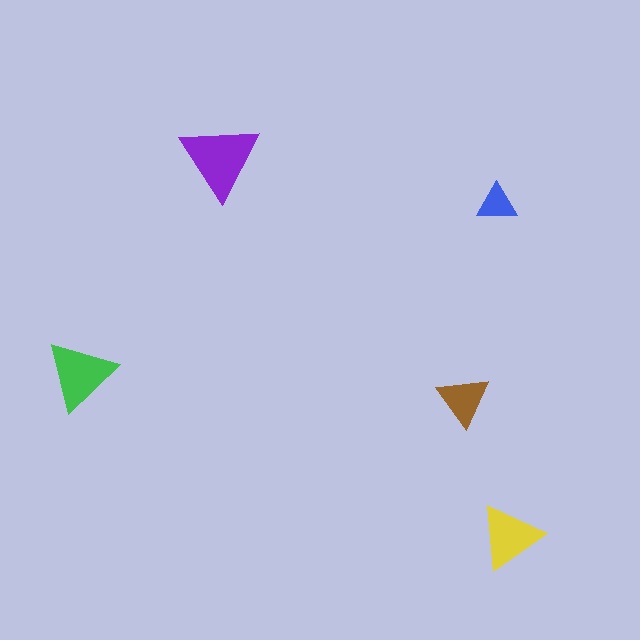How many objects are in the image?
There are 5 objects in the image.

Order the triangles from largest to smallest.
the purple one, the green one, the yellow one, the brown one, the blue one.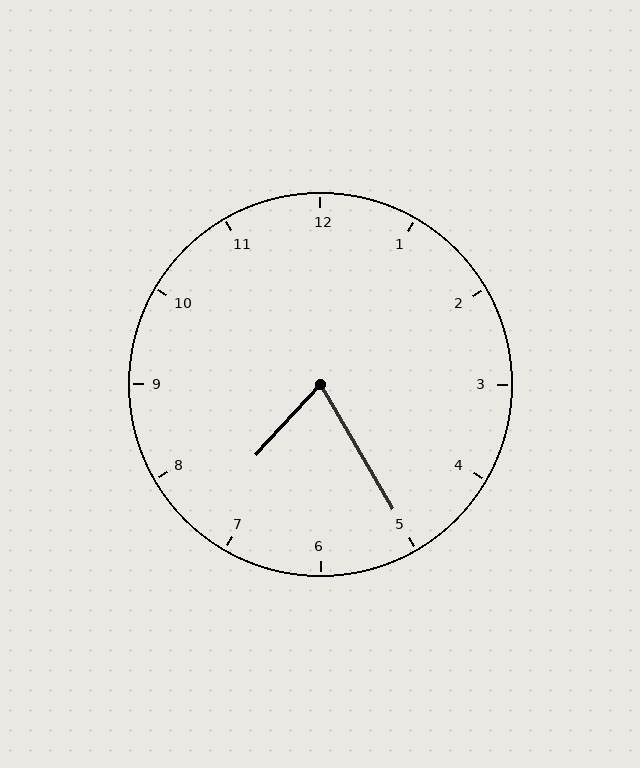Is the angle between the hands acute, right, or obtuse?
It is acute.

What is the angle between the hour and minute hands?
Approximately 72 degrees.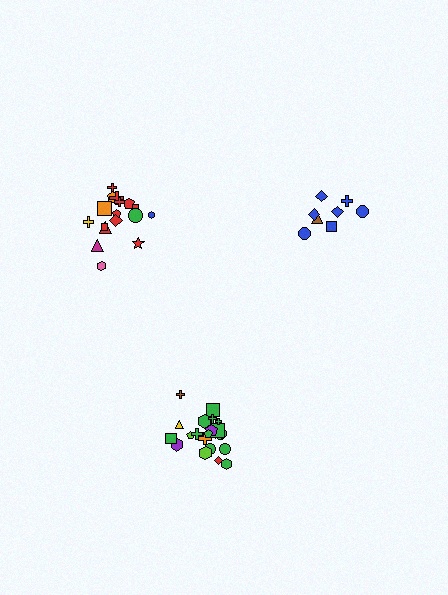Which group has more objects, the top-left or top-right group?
The top-left group.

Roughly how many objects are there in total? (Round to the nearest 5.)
Roughly 50 objects in total.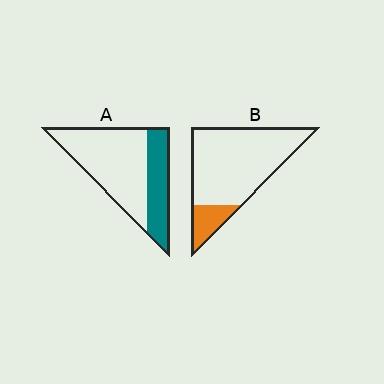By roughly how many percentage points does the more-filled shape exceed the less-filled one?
By roughly 15 percentage points (A over B).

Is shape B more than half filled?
No.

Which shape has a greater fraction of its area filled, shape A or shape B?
Shape A.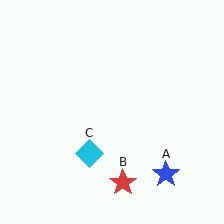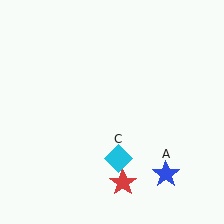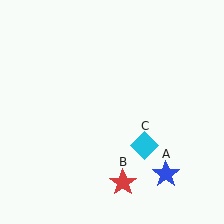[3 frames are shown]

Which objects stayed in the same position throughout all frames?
Blue star (object A) and red star (object B) remained stationary.